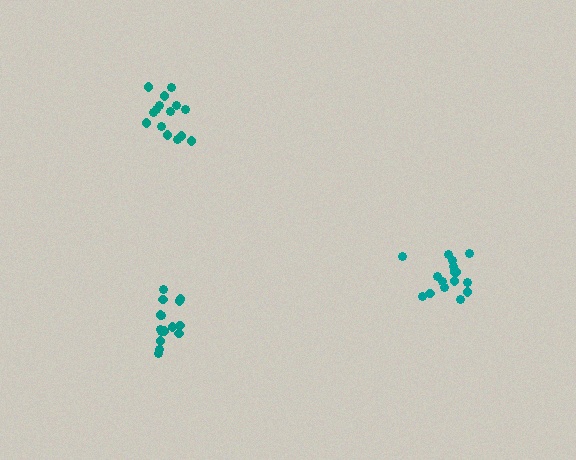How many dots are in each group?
Group 1: 15 dots, Group 2: 16 dots, Group 3: 15 dots (46 total).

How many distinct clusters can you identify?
There are 3 distinct clusters.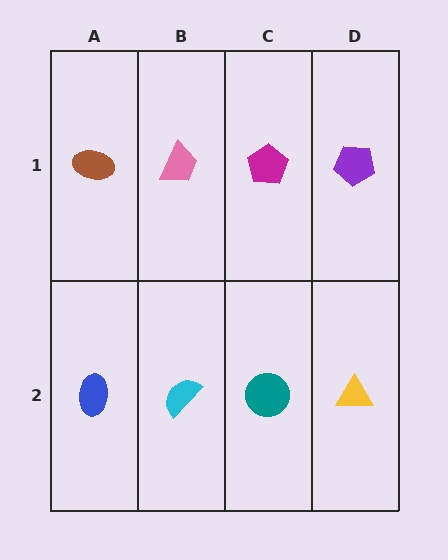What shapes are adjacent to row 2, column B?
A pink trapezoid (row 1, column B), a blue ellipse (row 2, column A), a teal circle (row 2, column C).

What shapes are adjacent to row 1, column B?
A cyan semicircle (row 2, column B), a brown ellipse (row 1, column A), a magenta pentagon (row 1, column C).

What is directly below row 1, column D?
A yellow triangle.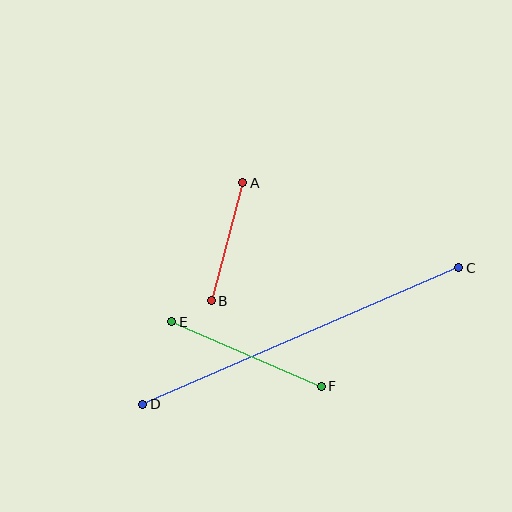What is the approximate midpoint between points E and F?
The midpoint is at approximately (247, 354) pixels.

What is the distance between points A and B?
The distance is approximately 122 pixels.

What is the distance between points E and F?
The distance is approximately 163 pixels.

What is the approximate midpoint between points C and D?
The midpoint is at approximately (301, 336) pixels.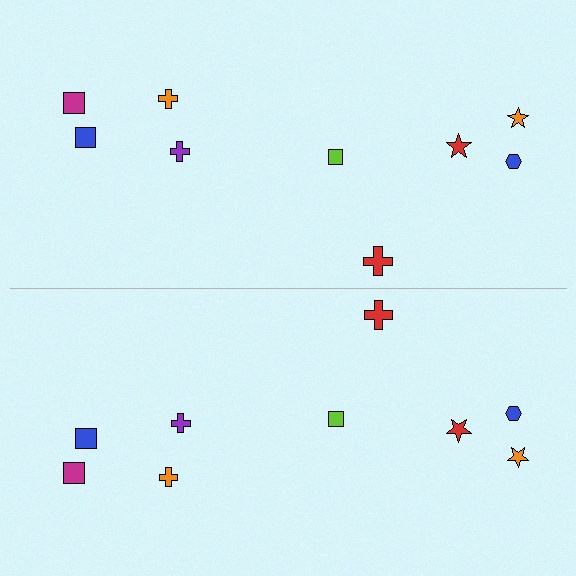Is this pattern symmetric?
Yes, this pattern has bilateral (reflection) symmetry.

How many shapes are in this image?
There are 18 shapes in this image.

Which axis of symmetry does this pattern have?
The pattern has a horizontal axis of symmetry running through the center of the image.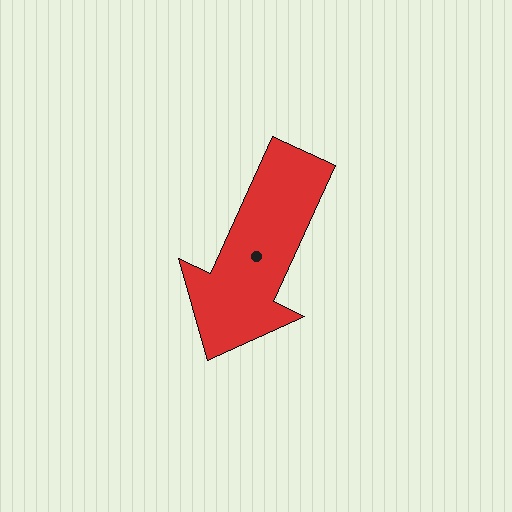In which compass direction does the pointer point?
Southwest.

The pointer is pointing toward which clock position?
Roughly 7 o'clock.